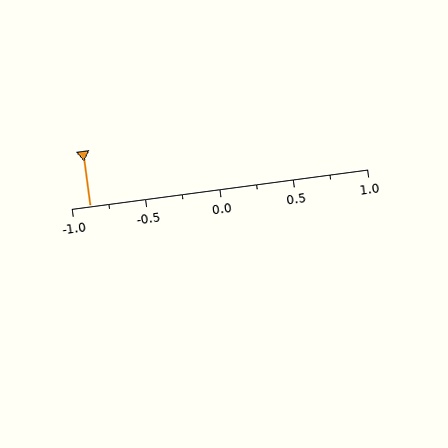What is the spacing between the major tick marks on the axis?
The major ticks are spaced 0.5 apart.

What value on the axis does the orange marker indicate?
The marker indicates approximately -0.88.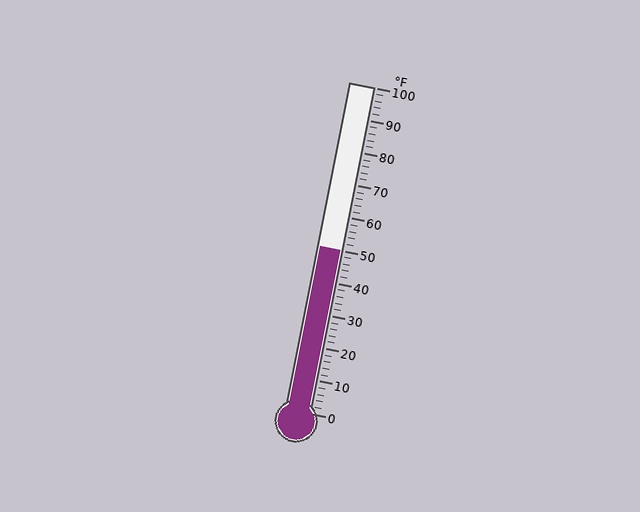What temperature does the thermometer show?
The thermometer shows approximately 50°F.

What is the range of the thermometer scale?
The thermometer scale ranges from 0°F to 100°F.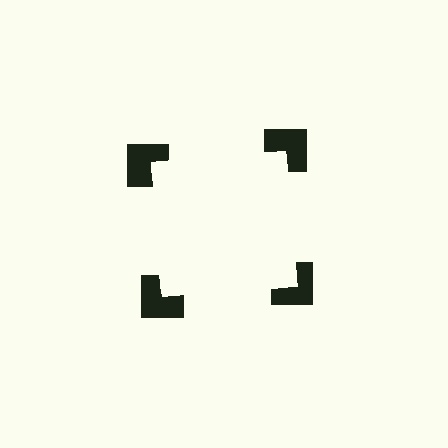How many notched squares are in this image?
There are 4 — one at each vertex of the illusory square.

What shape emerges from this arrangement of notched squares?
An illusory square — its edges are inferred from the aligned wedge cuts in the notched squares, not physically drawn.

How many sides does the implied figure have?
4 sides.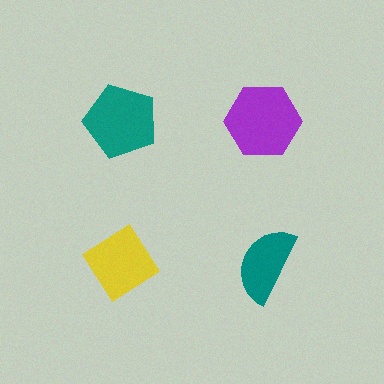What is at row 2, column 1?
A yellow diamond.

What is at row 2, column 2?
A teal semicircle.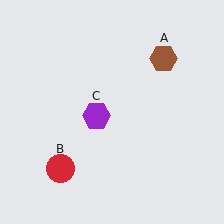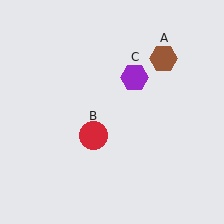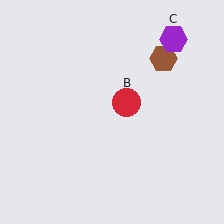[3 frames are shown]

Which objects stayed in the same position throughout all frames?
Brown hexagon (object A) remained stationary.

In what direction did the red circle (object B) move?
The red circle (object B) moved up and to the right.